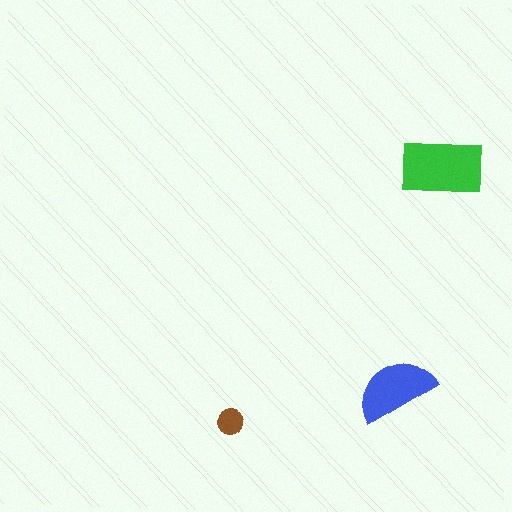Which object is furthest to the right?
The green rectangle is rightmost.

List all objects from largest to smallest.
The green rectangle, the blue semicircle, the brown circle.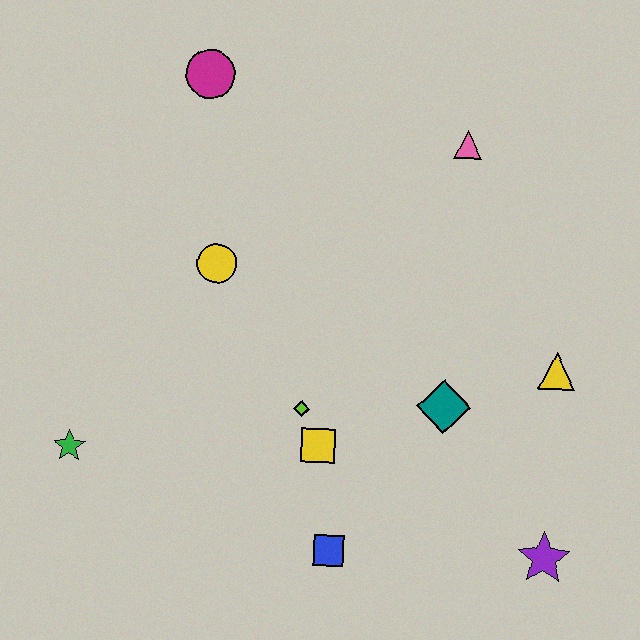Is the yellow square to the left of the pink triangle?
Yes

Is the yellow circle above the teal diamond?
Yes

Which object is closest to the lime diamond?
The yellow square is closest to the lime diamond.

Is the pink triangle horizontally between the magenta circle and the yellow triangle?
Yes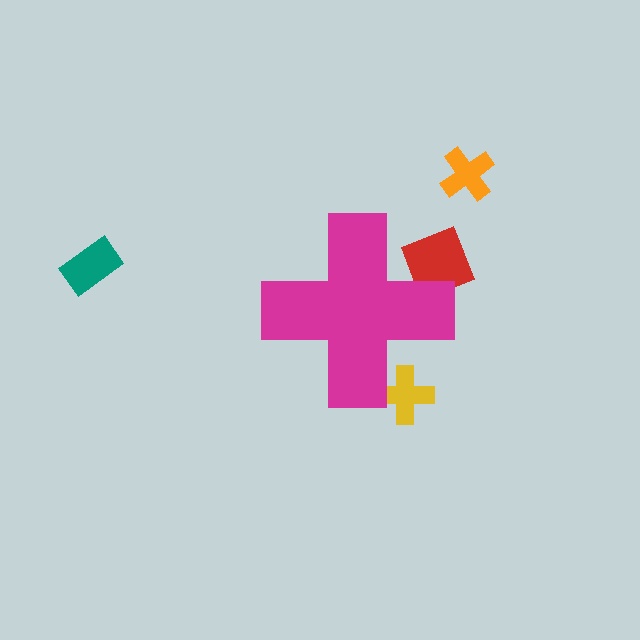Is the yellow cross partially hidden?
Yes, the yellow cross is partially hidden behind the magenta cross.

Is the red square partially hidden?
Yes, the red square is partially hidden behind the magenta cross.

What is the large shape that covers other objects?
A magenta cross.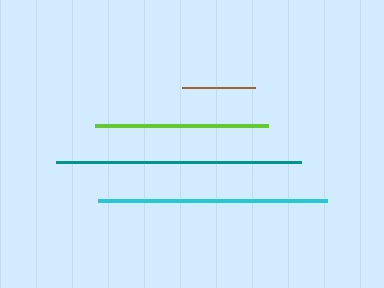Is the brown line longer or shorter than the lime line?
The lime line is longer than the brown line.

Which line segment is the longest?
The teal line is the longest at approximately 245 pixels.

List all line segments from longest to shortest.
From longest to shortest: teal, cyan, lime, brown.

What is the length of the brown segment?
The brown segment is approximately 73 pixels long.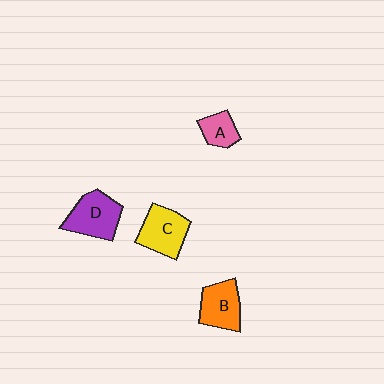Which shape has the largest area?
Shape D (purple).